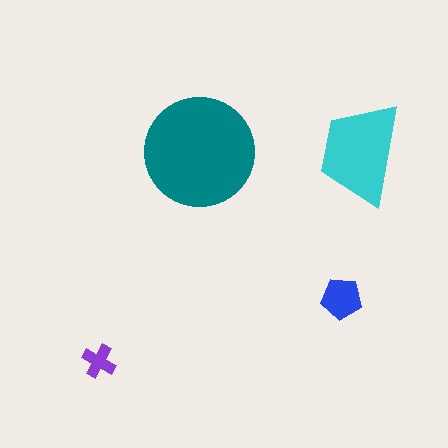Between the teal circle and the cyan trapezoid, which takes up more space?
The teal circle.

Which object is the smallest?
The purple cross.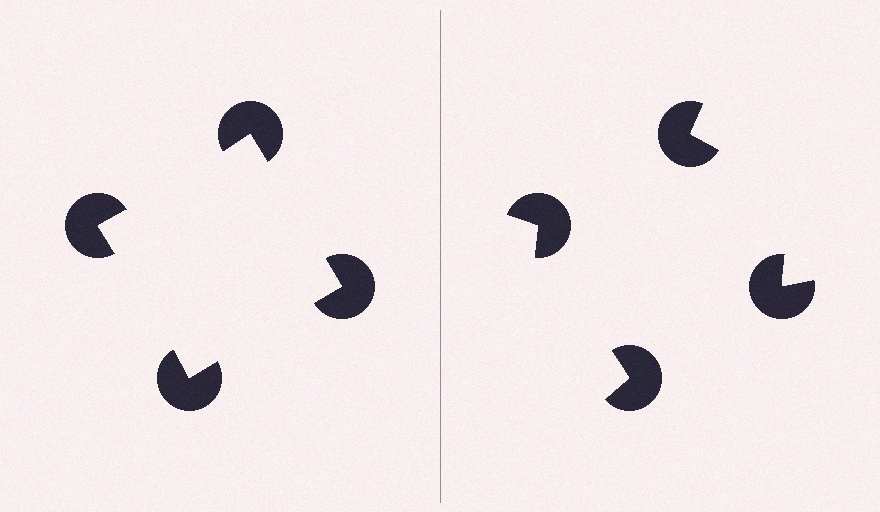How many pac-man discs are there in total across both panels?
8 — 4 on each side.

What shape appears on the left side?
An illusory square.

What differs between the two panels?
The pac-man discs are positioned identically on both sides; only the wedge orientations differ. On the left they align to a square; on the right they are misaligned.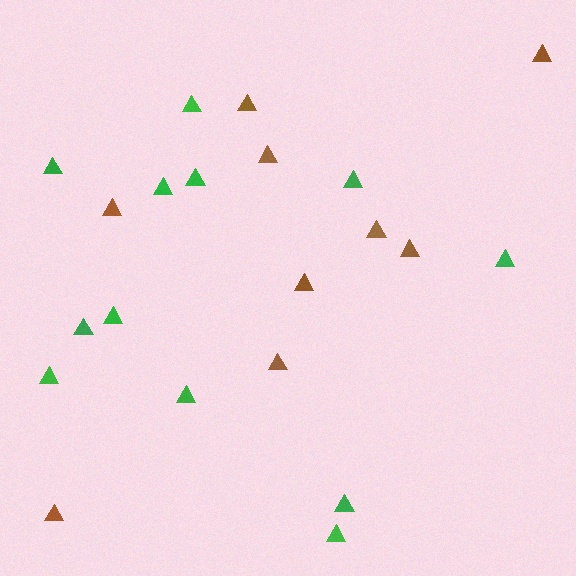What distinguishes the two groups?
There are 2 groups: one group of brown triangles (9) and one group of green triangles (12).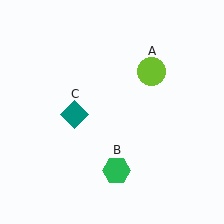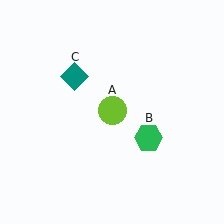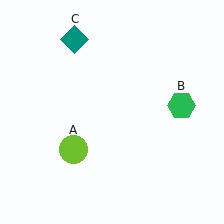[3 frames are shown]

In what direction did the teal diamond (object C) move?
The teal diamond (object C) moved up.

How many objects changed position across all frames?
3 objects changed position: lime circle (object A), green hexagon (object B), teal diamond (object C).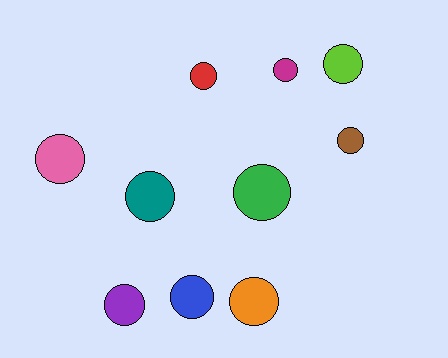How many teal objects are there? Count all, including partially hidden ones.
There is 1 teal object.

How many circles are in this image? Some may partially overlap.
There are 10 circles.